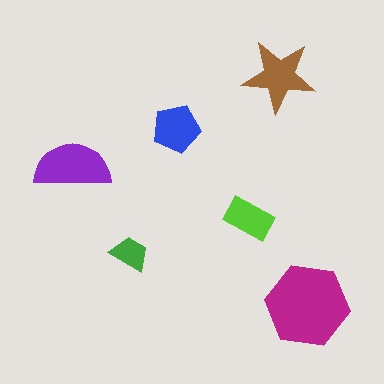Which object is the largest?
The magenta hexagon.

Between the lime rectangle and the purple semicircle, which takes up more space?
The purple semicircle.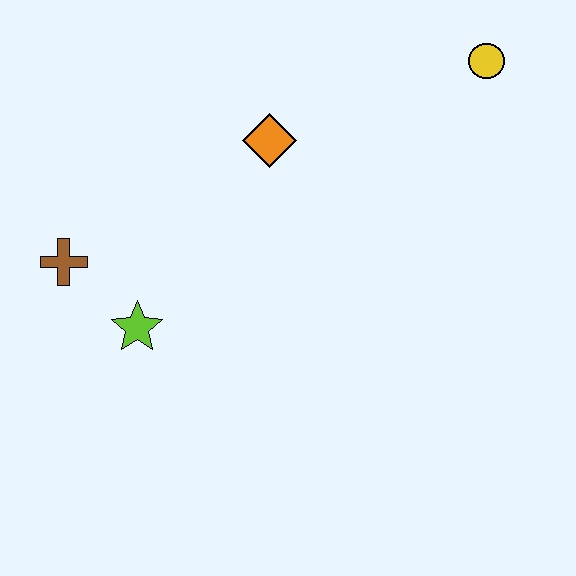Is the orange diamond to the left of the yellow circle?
Yes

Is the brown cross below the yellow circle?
Yes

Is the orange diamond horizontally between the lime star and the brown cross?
No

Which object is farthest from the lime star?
The yellow circle is farthest from the lime star.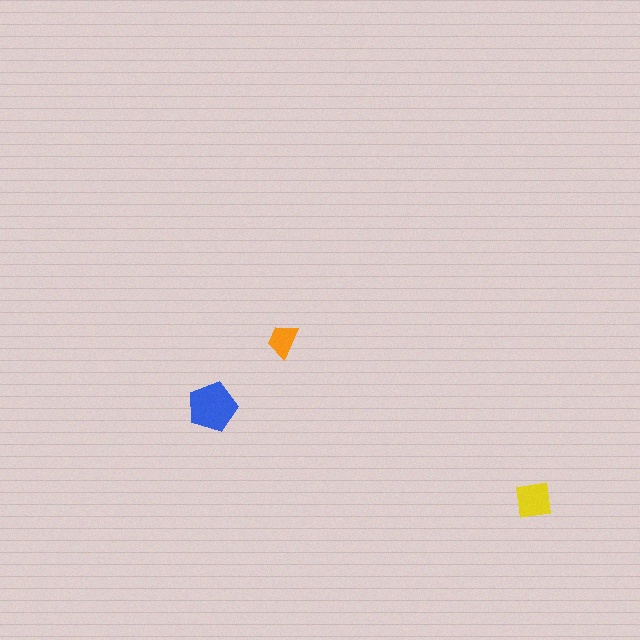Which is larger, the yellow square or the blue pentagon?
The blue pentagon.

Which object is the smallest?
The orange trapezoid.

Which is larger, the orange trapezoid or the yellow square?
The yellow square.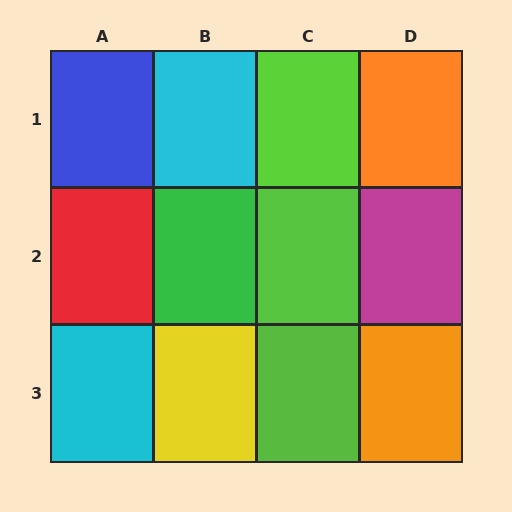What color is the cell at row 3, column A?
Cyan.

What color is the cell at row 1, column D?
Orange.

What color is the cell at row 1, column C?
Lime.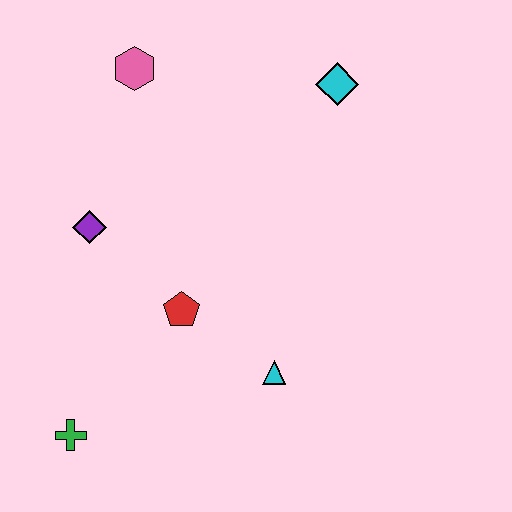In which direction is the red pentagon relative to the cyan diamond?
The red pentagon is below the cyan diamond.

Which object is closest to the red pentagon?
The cyan triangle is closest to the red pentagon.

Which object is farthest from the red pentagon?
The cyan diamond is farthest from the red pentagon.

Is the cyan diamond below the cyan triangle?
No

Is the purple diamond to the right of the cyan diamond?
No